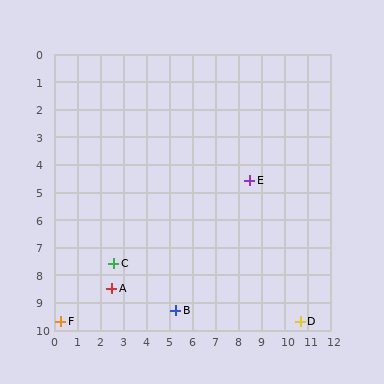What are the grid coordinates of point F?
Point F is at approximately (0.3, 9.7).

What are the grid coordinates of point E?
Point E is at approximately (8.5, 4.6).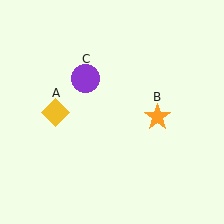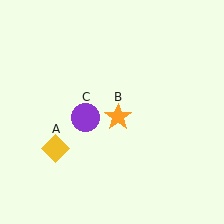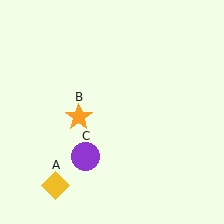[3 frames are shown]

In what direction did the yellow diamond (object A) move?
The yellow diamond (object A) moved down.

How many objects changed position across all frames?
3 objects changed position: yellow diamond (object A), orange star (object B), purple circle (object C).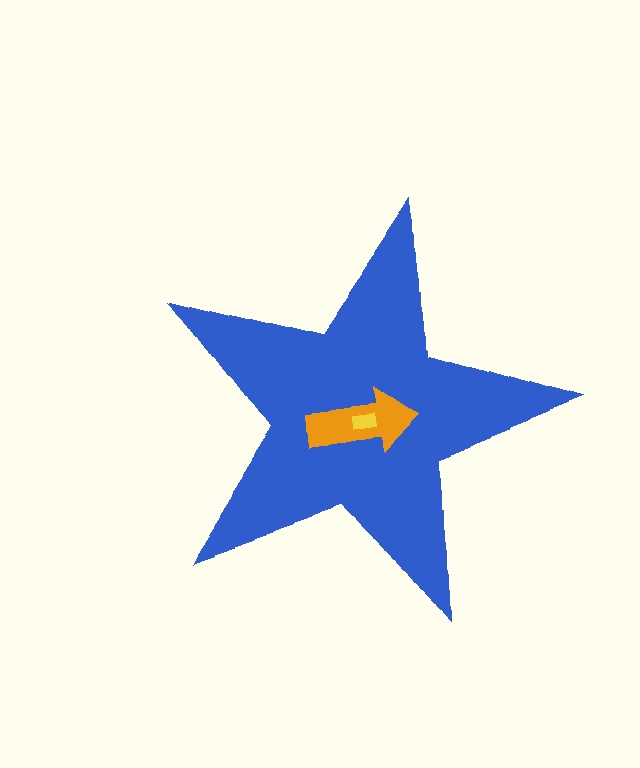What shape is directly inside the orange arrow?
The yellow rectangle.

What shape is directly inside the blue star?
The orange arrow.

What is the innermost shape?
The yellow rectangle.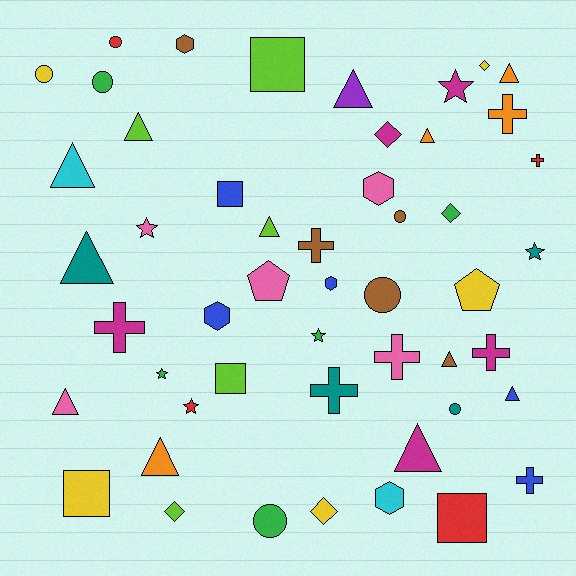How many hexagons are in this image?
There are 5 hexagons.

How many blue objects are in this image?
There are 5 blue objects.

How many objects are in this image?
There are 50 objects.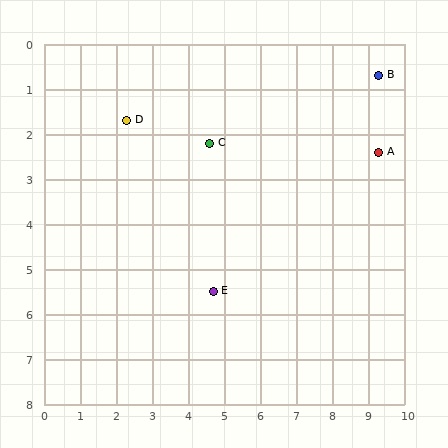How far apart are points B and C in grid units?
Points B and C are about 4.9 grid units apart.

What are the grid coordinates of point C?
Point C is at approximately (4.6, 2.2).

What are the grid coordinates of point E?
Point E is at approximately (4.7, 5.5).